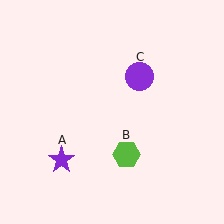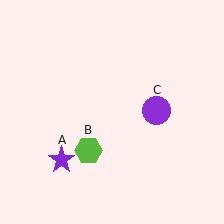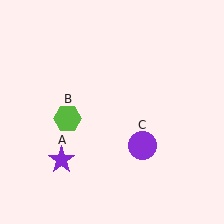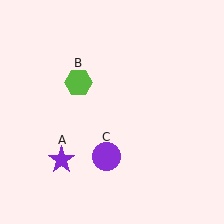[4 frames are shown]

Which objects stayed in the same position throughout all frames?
Purple star (object A) remained stationary.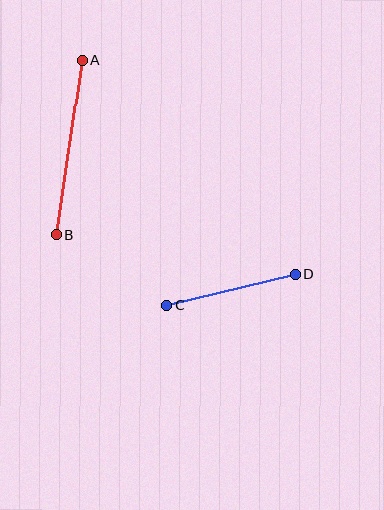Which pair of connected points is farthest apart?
Points A and B are farthest apart.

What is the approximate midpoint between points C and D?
The midpoint is at approximately (231, 290) pixels.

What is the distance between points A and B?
The distance is approximately 176 pixels.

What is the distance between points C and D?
The distance is approximately 132 pixels.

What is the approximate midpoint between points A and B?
The midpoint is at approximately (69, 147) pixels.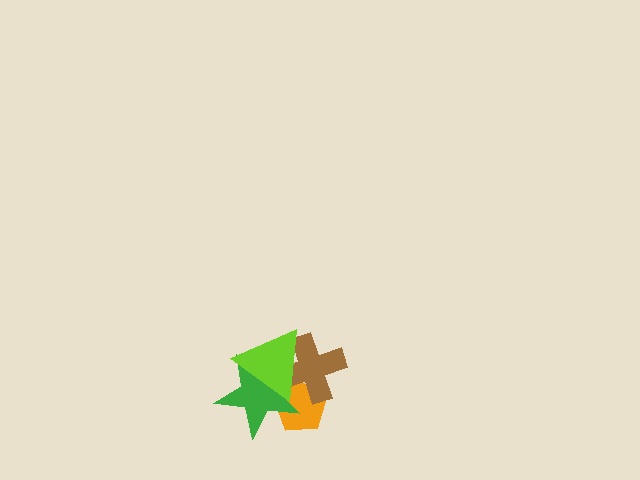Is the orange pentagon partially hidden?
Yes, it is partially covered by another shape.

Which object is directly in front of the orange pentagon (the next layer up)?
The brown cross is directly in front of the orange pentagon.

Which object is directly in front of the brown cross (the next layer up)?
The green star is directly in front of the brown cross.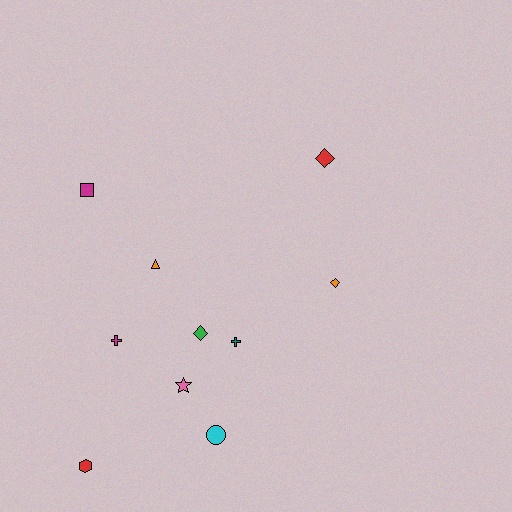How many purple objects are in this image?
There are no purple objects.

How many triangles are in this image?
There is 1 triangle.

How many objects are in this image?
There are 10 objects.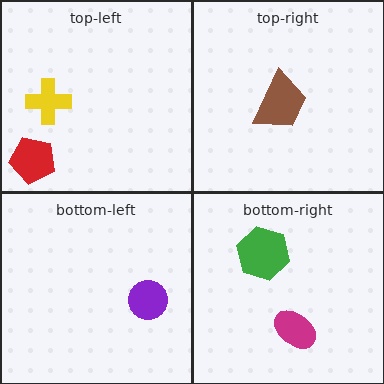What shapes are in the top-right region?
The brown trapezoid.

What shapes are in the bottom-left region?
The purple circle.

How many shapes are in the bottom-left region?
1.